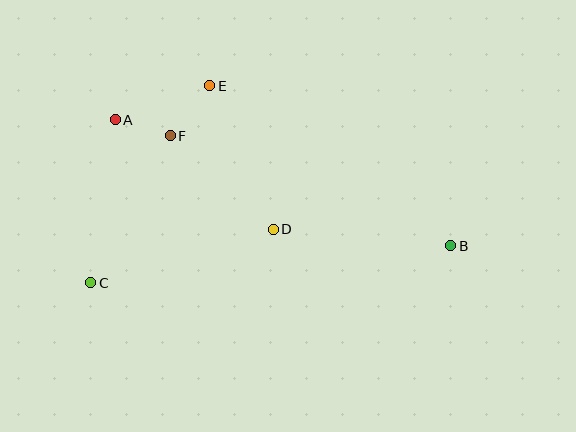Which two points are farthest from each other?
Points B and C are farthest from each other.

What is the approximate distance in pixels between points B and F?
The distance between B and F is approximately 301 pixels.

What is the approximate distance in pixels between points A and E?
The distance between A and E is approximately 100 pixels.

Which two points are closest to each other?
Points A and F are closest to each other.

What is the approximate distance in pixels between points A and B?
The distance between A and B is approximately 358 pixels.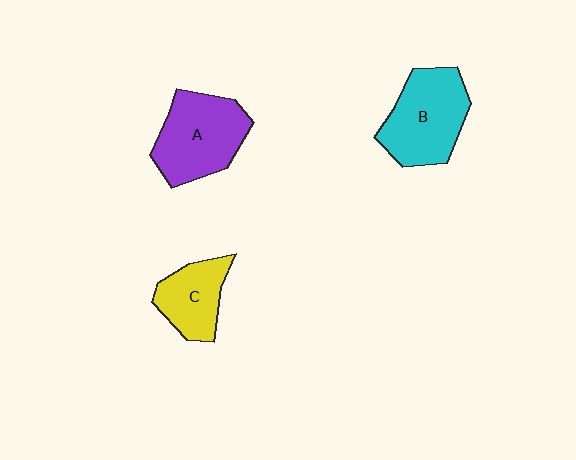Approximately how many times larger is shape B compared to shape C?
Approximately 1.5 times.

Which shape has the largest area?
Shape B (cyan).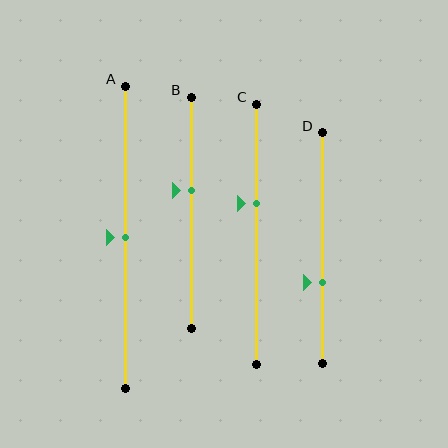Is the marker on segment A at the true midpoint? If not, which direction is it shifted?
Yes, the marker on segment A is at the true midpoint.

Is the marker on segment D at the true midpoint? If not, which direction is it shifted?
No, the marker on segment D is shifted downward by about 15% of the segment length.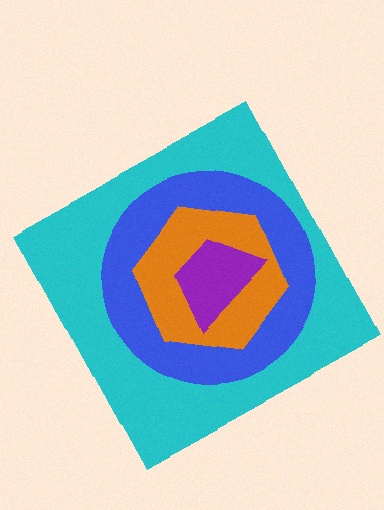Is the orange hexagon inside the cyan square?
Yes.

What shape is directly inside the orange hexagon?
The purple trapezoid.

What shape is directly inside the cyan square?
The blue circle.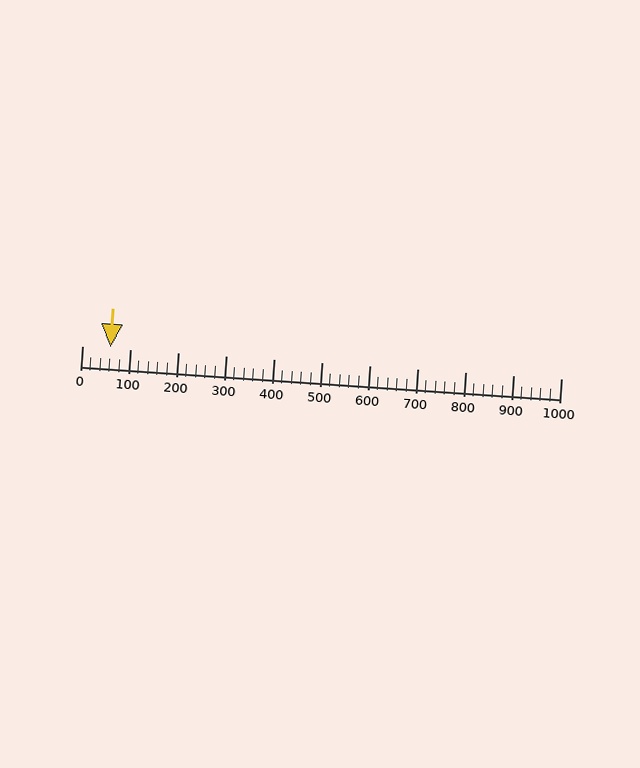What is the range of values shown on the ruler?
The ruler shows values from 0 to 1000.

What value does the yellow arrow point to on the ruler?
The yellow arrow points to approximately 60.